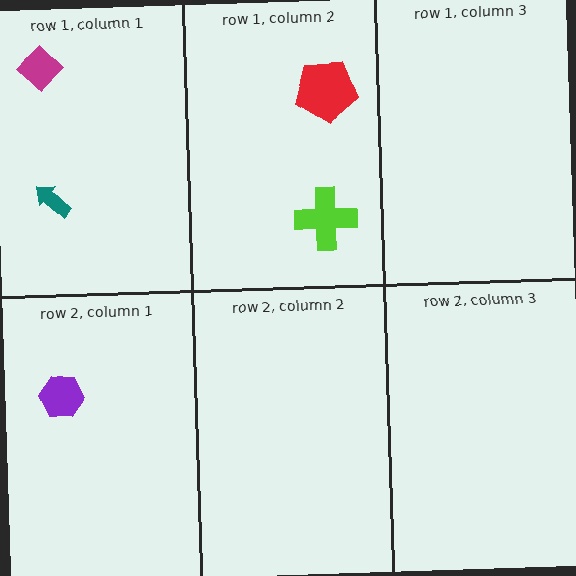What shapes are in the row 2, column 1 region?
The purple hexagon.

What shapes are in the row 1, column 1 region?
The teal arrow, the magenta diamond.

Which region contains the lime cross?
The row 1, column 2 region.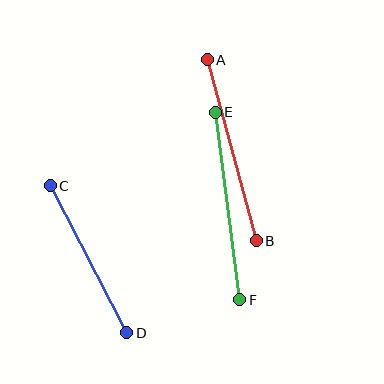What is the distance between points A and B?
The distance is approximately 188 pixels.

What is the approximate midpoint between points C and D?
The midpoint is at approximately (89, 259) pixels.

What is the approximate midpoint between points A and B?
The midpoint is at approximately (232, 150) pixels.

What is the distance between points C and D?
The distance is approximately 166 pixels.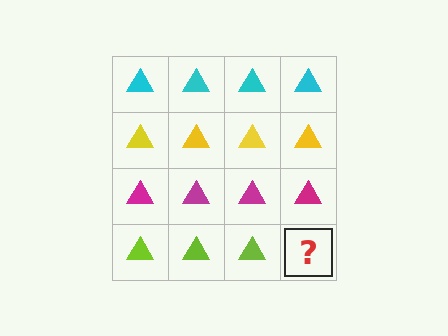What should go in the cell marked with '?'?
The missing cell should contain a lime triangle.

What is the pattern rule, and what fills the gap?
The rule is that each row has a consistent color. The gap should be filled with a lime triangle.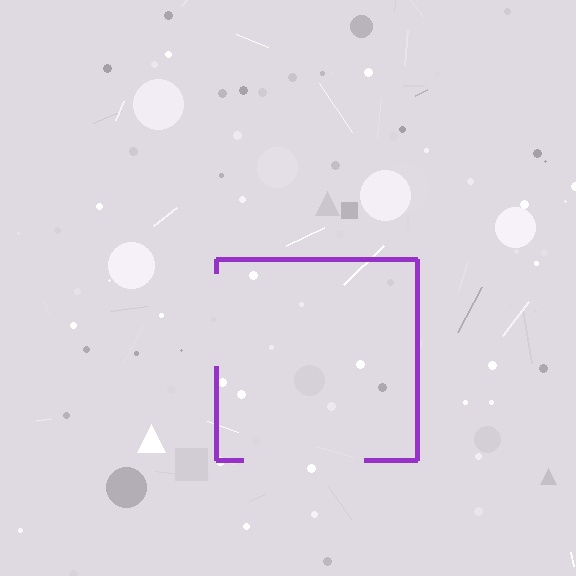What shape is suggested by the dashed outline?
The dashed outline suggests a square.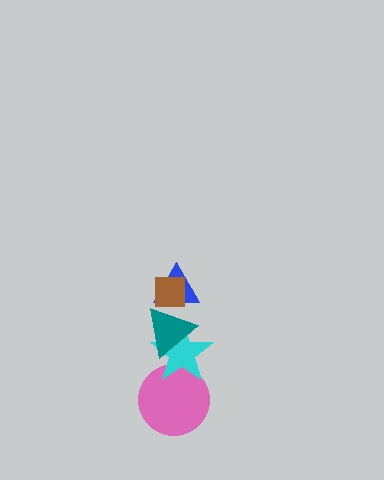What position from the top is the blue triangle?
The blue triangle is 2nd from the top.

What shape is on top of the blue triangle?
The brown square is on top of the blue triangle.